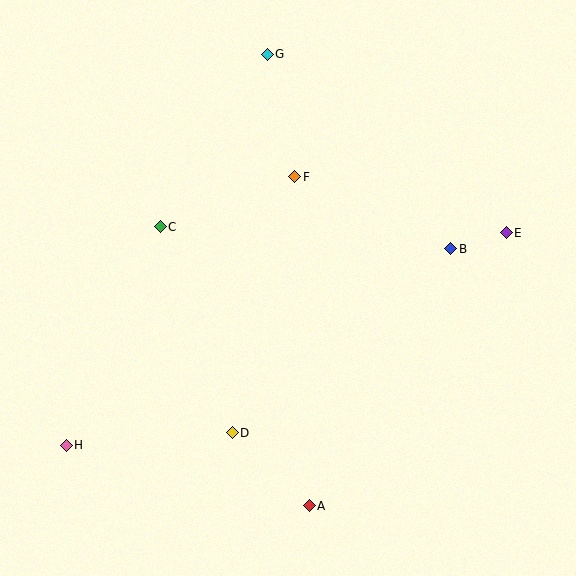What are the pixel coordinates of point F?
Point F is at (295, 177).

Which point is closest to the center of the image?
Point F at (295, 177) is closest to the center.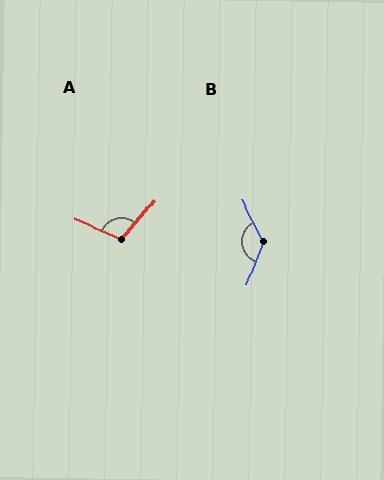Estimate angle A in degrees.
Approximately 108 degrees.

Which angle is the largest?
B, at approximately 132 degrees.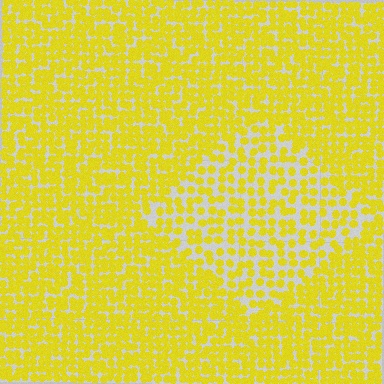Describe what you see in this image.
The image contains small yellow elements arranged at two different densities. A diamond-shaped region is visible where the elements are less densely packed than the surrounding area.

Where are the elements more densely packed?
The elements are more densely packed outside the diamond boundary.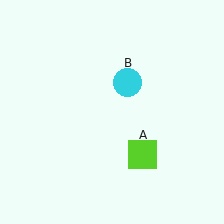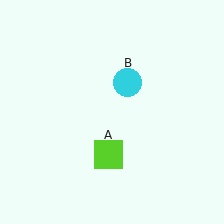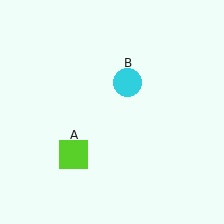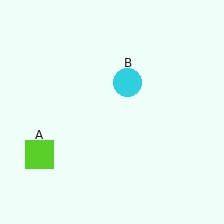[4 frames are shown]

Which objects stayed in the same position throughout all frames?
Cyan circle (object B) remained stationary.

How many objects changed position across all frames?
1 object changed position: lime square (object A).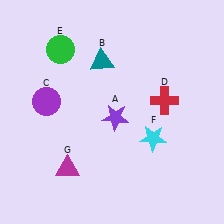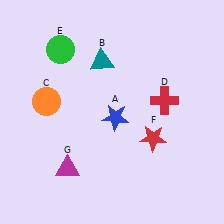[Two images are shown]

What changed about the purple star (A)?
In Image 1, A is purple. In Image 2, it changed to blue.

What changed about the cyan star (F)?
In Image 1, F is cyan. In Image 2, it changed to red.